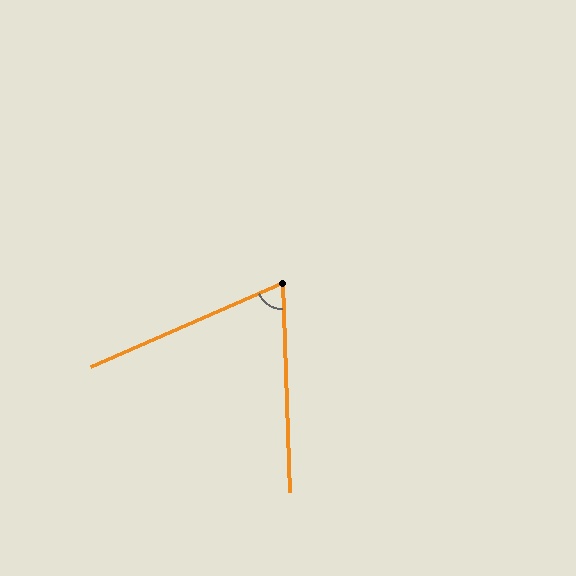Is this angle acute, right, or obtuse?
It is acute.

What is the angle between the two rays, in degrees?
Approximately 69 degrees.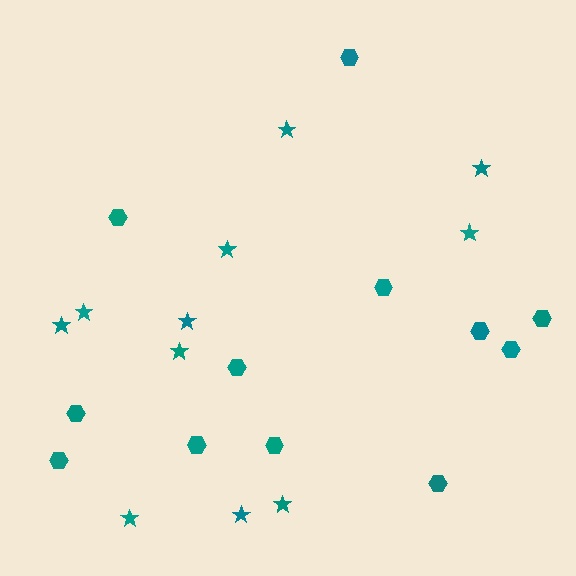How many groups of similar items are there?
There are 2 groups: one group of hexagons (12) and one group of stars (11).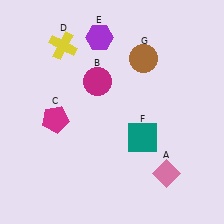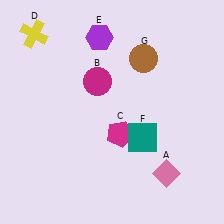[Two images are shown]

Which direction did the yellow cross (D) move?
The yellow cross (D) moved left.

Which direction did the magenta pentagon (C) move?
The magenta pentagon (C) moved right.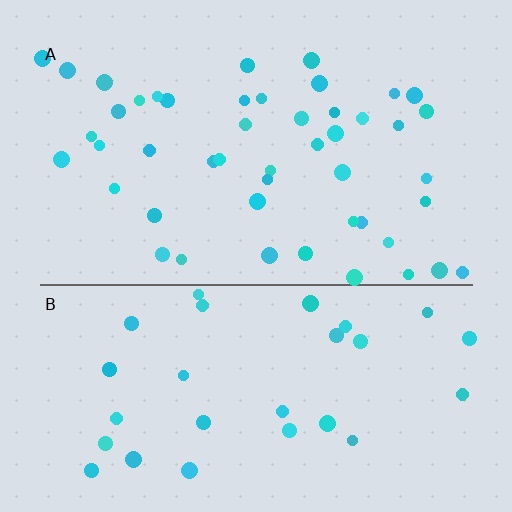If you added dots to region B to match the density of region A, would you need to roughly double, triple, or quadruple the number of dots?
Approximately double.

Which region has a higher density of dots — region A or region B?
A (the top).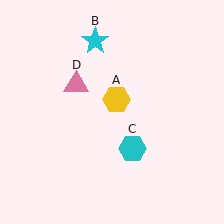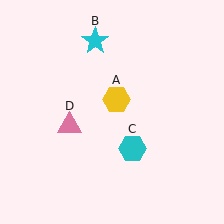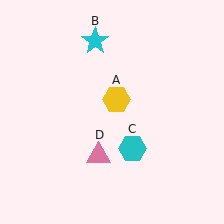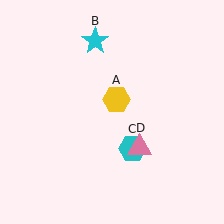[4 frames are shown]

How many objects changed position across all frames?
1 object changed position: pink triangle (object D).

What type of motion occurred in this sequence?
The pink triangle (object D) rotated counterclockwise around the center of the scene.